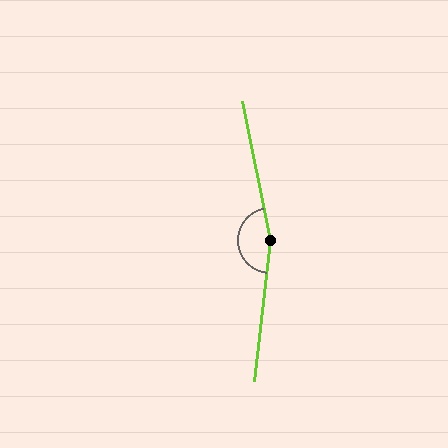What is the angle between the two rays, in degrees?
Approximately 162 degrees.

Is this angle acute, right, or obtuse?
It is obtuse.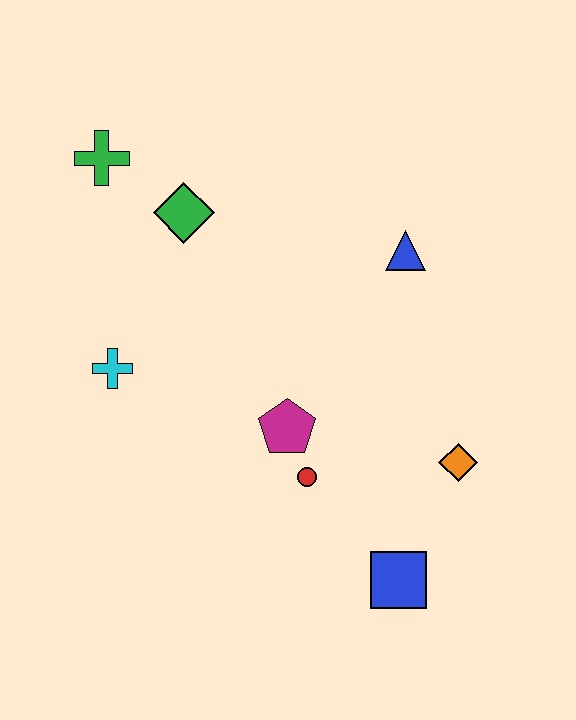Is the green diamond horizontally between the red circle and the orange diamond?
No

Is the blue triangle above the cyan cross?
Yes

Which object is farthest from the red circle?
The green cross is farthest from the red circle.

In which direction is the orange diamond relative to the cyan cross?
The orange diamond is to the right of the cyan cross.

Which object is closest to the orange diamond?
The blue square is closest to the orange diamond.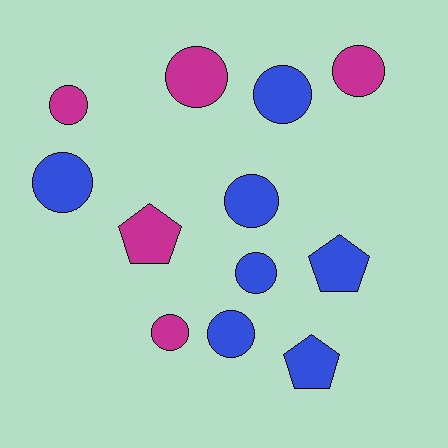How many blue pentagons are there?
There are 2 blue pentagons.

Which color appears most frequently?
Blue, with 7 objects.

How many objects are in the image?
There are 12 objects.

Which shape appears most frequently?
Circle, with 9 objects.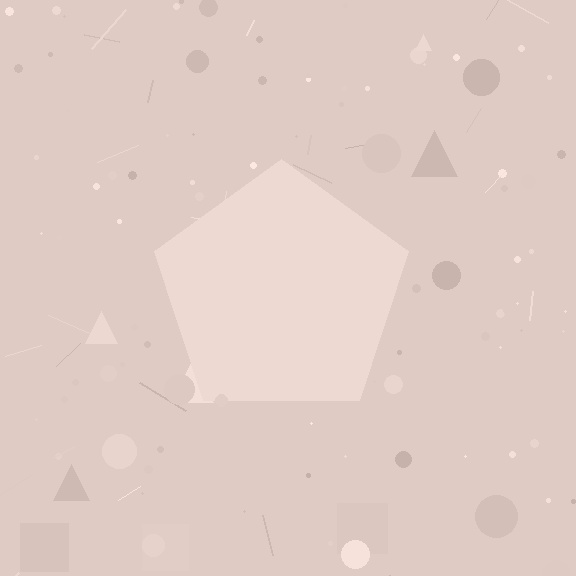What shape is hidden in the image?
A pentagon is hidden in the image.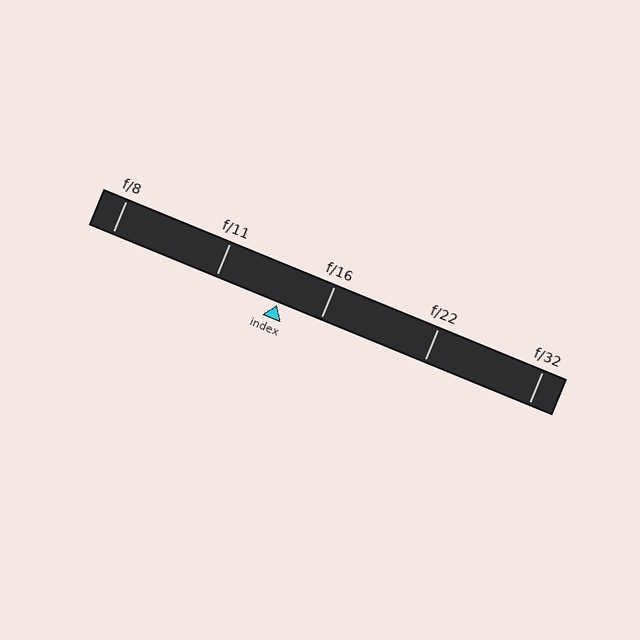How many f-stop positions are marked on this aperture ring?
There are 5 f-stop positions marked.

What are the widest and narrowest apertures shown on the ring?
The widest aperture shown is f/8 and the narrowest is f/32.